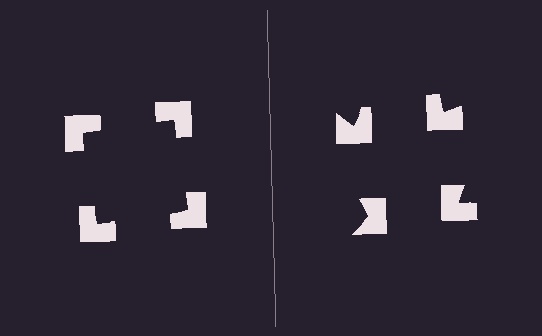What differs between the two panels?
The notched squares are positioned identically on both sides; only the wedge orientations differ. On the left they align to a square; on the right they are misaligned.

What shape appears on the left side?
An illusory square.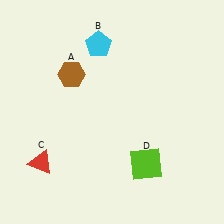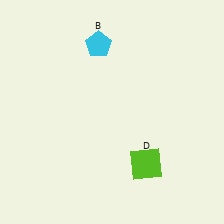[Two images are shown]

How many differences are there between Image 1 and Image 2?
There are 2 differences between the two images.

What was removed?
The brown hexagon (A), the red triangle (C) were removed in Image 2.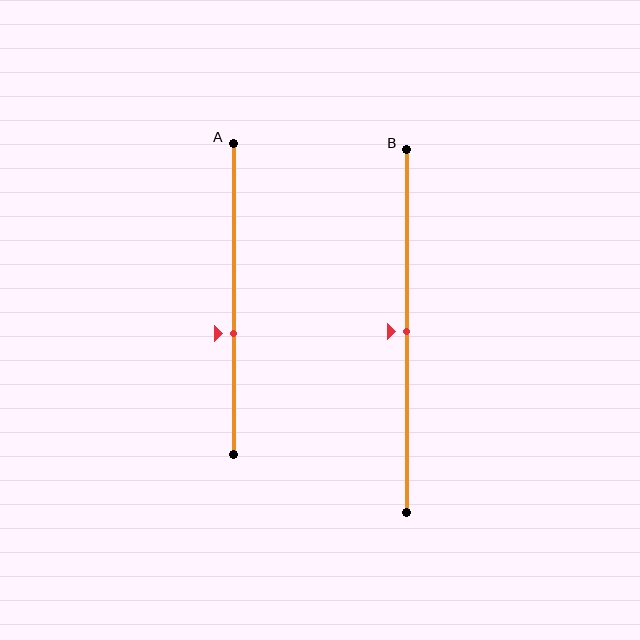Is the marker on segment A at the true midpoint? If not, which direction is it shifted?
No, the marker on segment A is shifted downward by about 11% of the segment length.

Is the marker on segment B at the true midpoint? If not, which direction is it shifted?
Yes, the marker on segment B is at the true midpoint.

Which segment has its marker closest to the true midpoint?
Segment B has its marker closest to the true midpoint.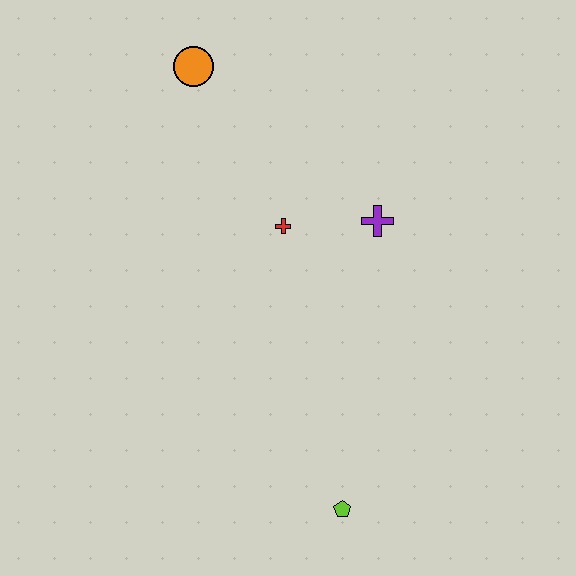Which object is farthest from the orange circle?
The lime pentagon is farthest from the orange circle.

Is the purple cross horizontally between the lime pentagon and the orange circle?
No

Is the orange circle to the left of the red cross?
Yes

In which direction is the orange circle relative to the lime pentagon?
The orange circle is above the lime pentagon.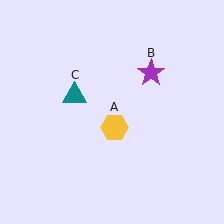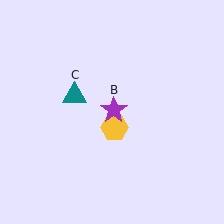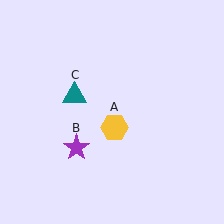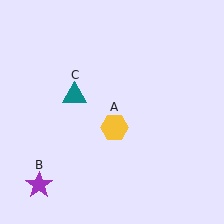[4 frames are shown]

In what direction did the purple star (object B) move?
The purple star (object B) moved down and to the left.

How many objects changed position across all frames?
1 object changed position: purple star (object B).